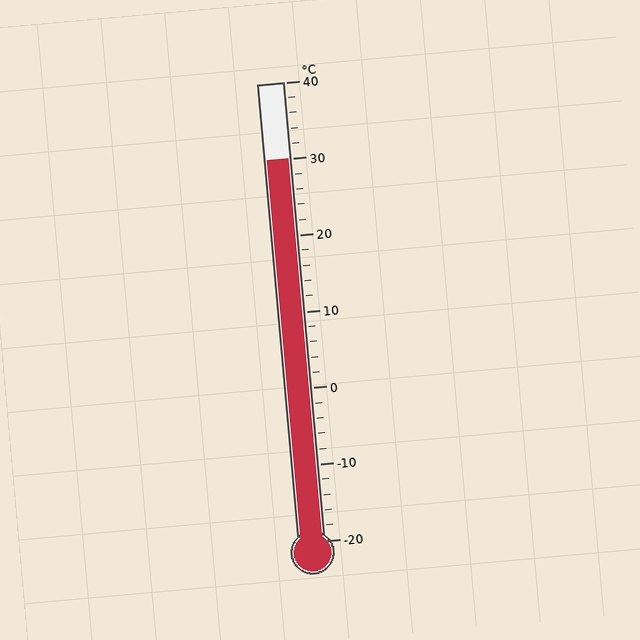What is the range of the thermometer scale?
The thermometer scale ranges from -20°C to 40°C.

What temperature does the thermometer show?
The thermometer shows approximately 30°C.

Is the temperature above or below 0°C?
The temperature is above 0°C.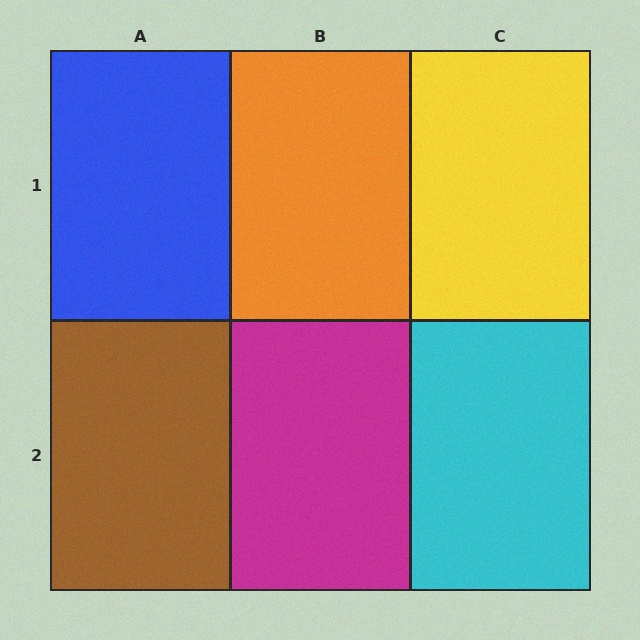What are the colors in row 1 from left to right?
Blue, orange, yellow.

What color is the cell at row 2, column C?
Cyan.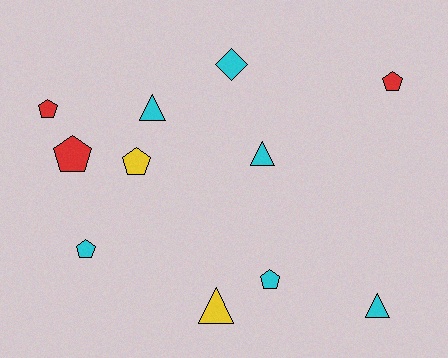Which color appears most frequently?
Cyan, with 6 objects.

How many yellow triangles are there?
There is 1 yellow triangle.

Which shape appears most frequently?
Pentagon, with 6 objects.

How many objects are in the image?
There are 11 objects.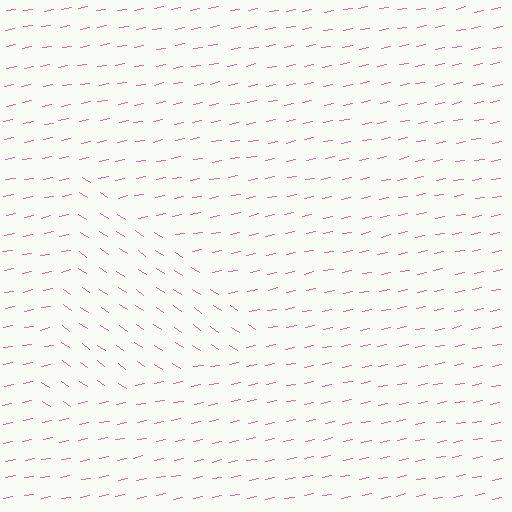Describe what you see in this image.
The image is filled with small pink line segments. A triangle region in the image has lines oriented differently from the surrounding lines, creating a visible texture boundary.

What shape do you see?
I see a triangle.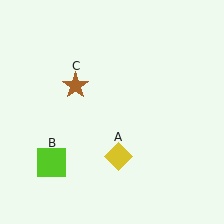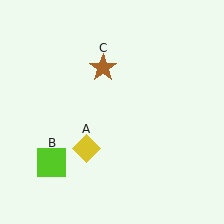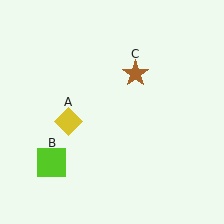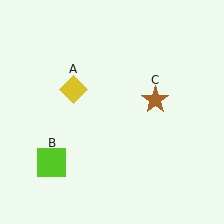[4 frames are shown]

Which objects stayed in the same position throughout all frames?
Lime square (object B) remained stationary.